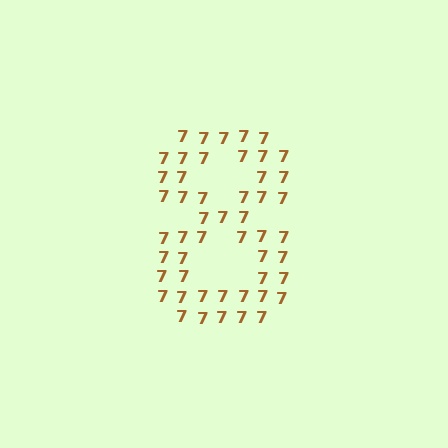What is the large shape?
The large shape is the digit 8.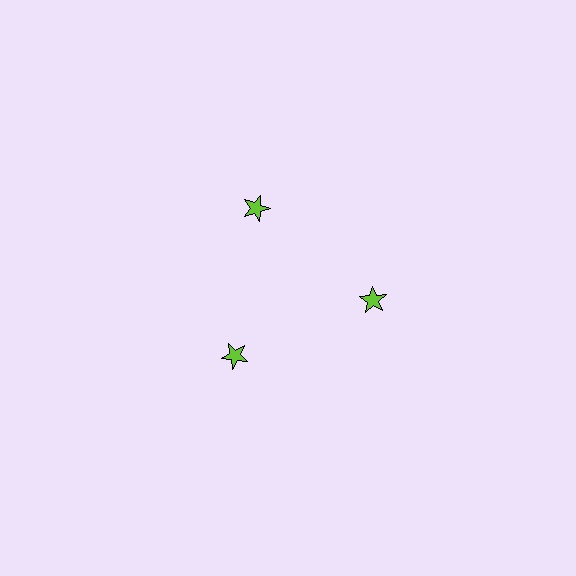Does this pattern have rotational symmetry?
Yes, this pattern has 3-fold rotational symmetry. It looks the same after rotating 120 degrees around the center.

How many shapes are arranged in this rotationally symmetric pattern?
There are 3 shapes, arranged in 3 groups of 1.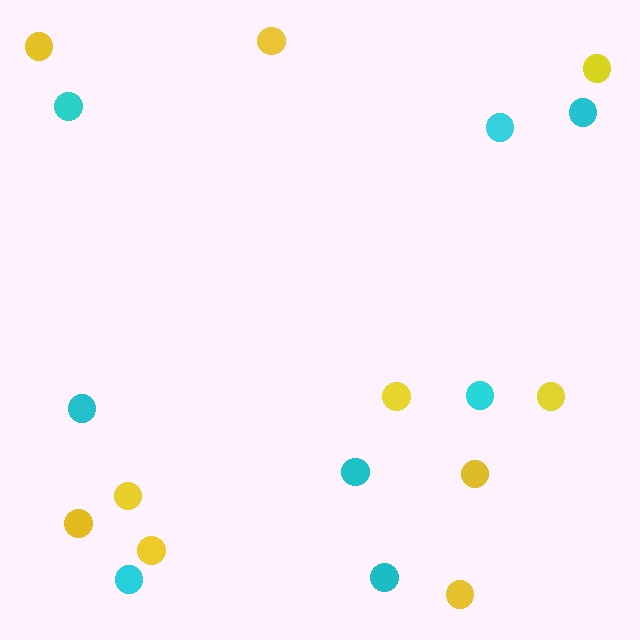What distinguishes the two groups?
There are 2 groups: one group of yellow circles (10) and one group of cyan circles (8).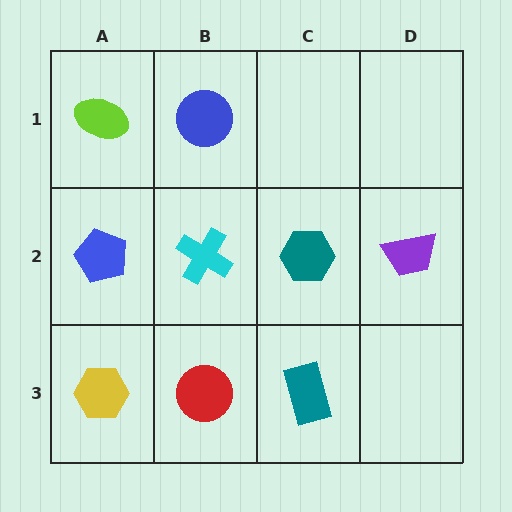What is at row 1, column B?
A blue circle.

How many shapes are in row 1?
2 shapes.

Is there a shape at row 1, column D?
No, that cell is empty.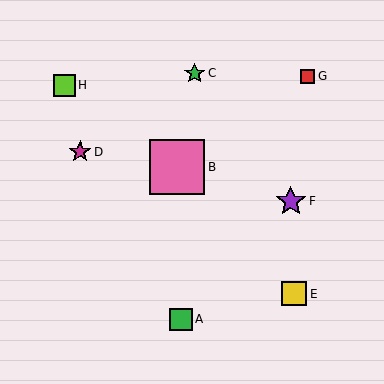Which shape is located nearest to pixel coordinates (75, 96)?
The lime square (labeled H) at (65, 85) is nearest to that location.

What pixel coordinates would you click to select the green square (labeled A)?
Click at (181, 319) to select the green square A.